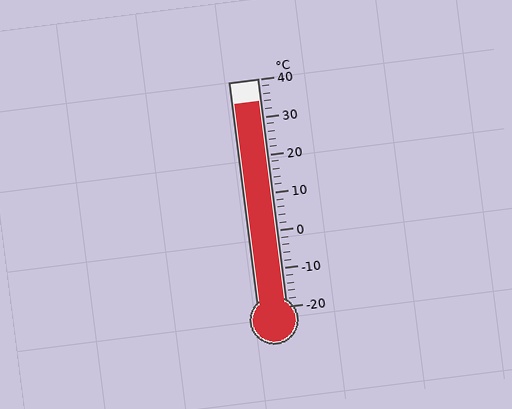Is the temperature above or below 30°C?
The temperature is above 30°C.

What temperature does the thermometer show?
The thermometer shows approximately 34°C.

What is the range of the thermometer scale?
The thermometer scale ranges from -20°C to 40°C.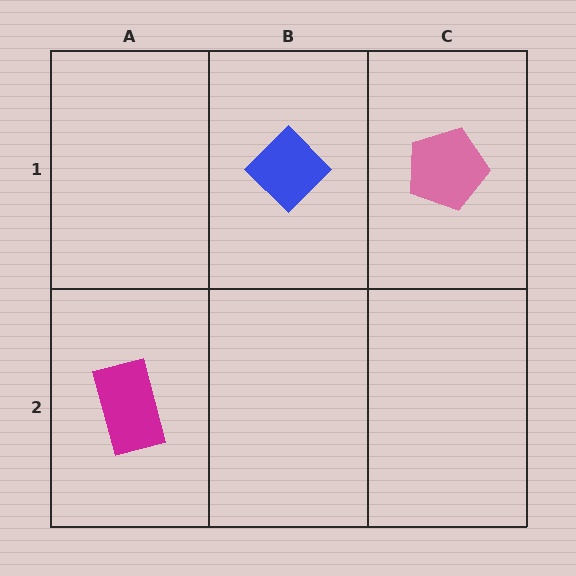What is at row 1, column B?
A blue diamond.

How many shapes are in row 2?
1 shape.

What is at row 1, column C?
A pink pentagon.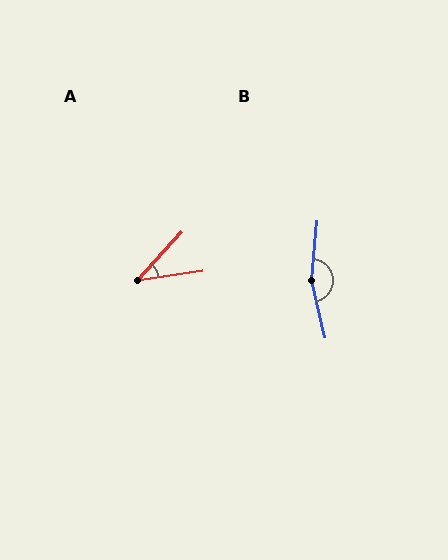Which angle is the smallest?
A, at approximately 39 degrees.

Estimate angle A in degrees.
Approximately 39 degrees.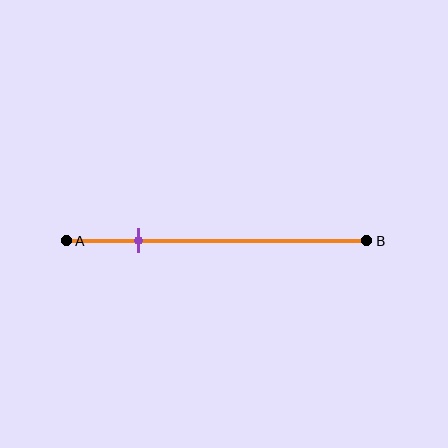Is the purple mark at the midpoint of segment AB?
No, the mark is at about 25% from A, not at the 50% midpoint.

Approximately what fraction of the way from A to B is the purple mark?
The purple mark is approximately 25% of the way from A to B.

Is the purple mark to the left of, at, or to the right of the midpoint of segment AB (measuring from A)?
The purple mark is to the left of the midpoint of segment AB.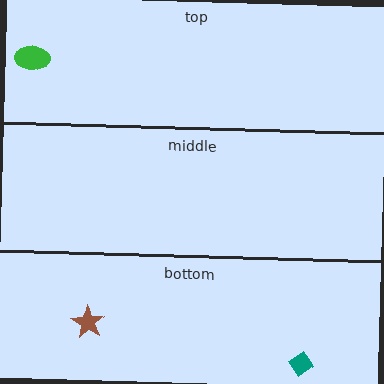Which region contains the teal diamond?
The bottom region.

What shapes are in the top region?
The green ellipse.